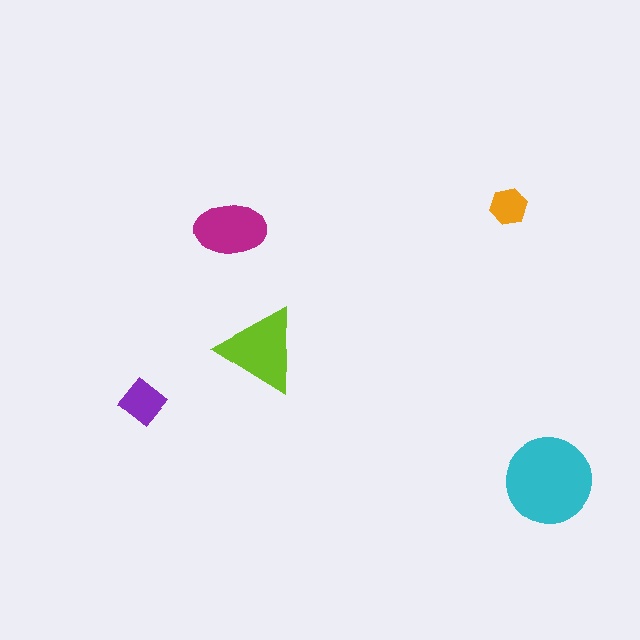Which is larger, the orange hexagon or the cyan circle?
The cyan circle.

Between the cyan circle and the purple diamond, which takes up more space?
The cyan circle.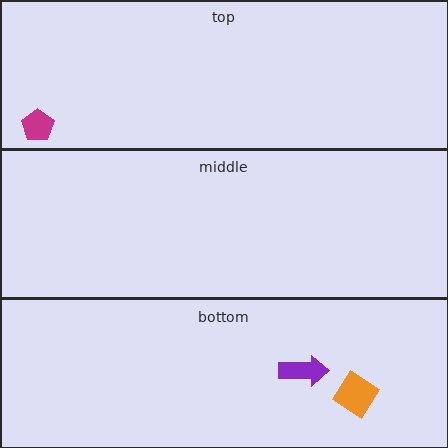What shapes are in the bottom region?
The purple arrow, the orange diamond.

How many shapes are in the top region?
1.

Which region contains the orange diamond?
The bottom region.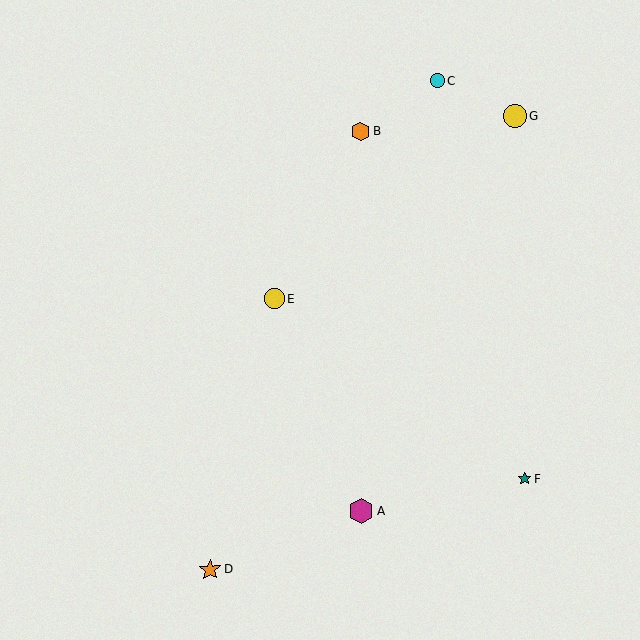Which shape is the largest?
The magenta hexagon (labeled A) is the largest.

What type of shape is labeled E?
Shape E is a yellow circle.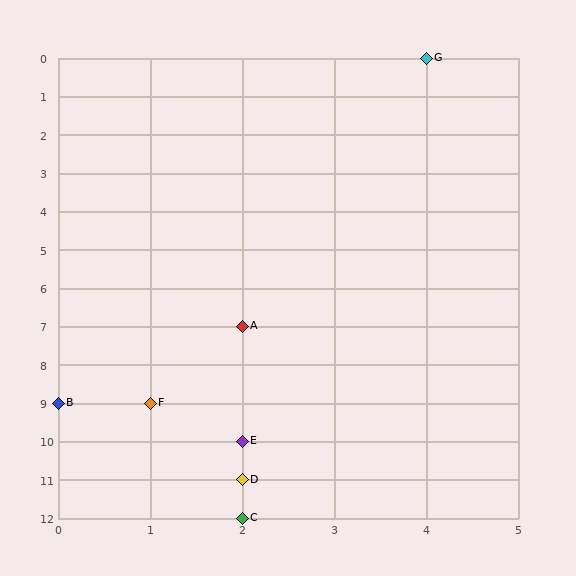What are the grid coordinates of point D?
Point D is at grid coordinates (2, 11).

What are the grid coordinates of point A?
Point A is at grid coordinates (2, 7).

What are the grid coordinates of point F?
Point F is at grid coordinates (1, 9).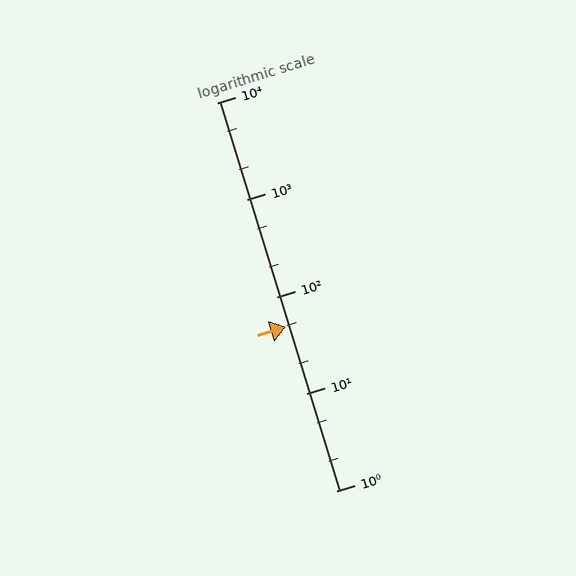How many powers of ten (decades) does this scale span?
The scale spans 4 decades, from 1 to 10000.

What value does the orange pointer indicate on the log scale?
The pointer indicates approximately 49.